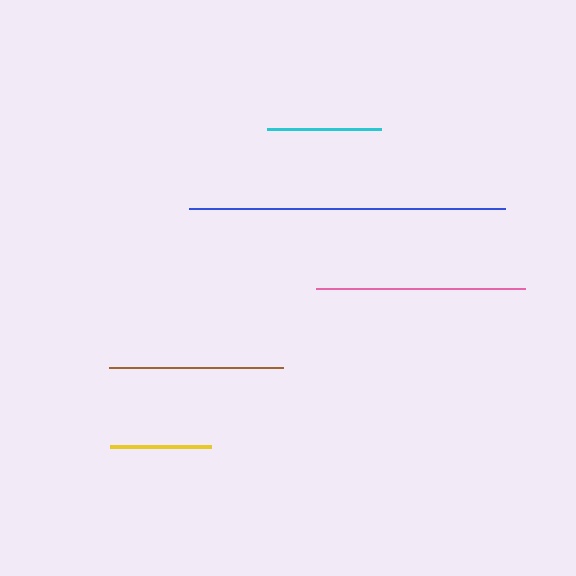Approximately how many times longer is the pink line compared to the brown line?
The pink line is approximately 1.2 times the length of the brown line.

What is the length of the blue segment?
The blue segment is approximately 316 pixels long.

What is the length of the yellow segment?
The yellow segment is approximately 101 pixels long.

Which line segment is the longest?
The blue line is the longest at approximately 316 pixels.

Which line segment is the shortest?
The yellow line is the shortest at approximately 101 pixels.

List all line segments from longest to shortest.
From longest to shortest: blue, pink, brown, cyan, yellow.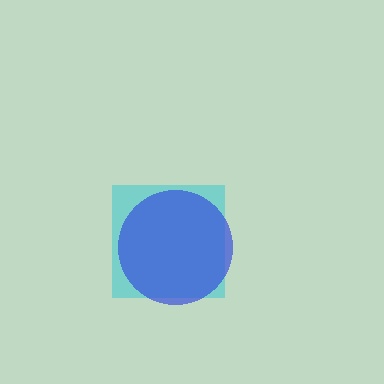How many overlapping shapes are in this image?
There are 2 overlapping shapes in the image.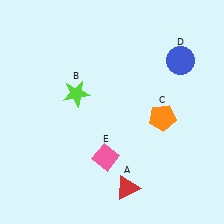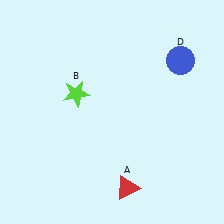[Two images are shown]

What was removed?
The pink diamond (E), the orange pentagon (C) were removed in Image 2.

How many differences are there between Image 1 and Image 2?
There are 2 differences between the two images.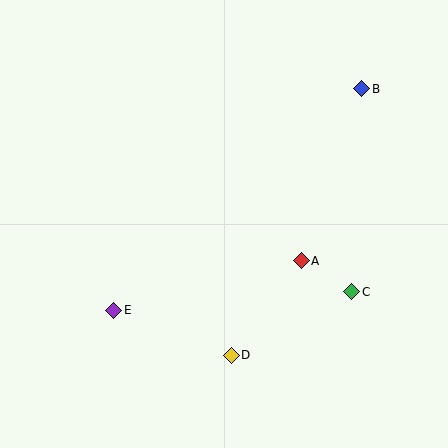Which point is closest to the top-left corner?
Point E is closest to the top-left corner.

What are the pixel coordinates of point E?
Point E is at (113, 310).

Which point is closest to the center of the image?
Point A at (301, 261) is closest to the center.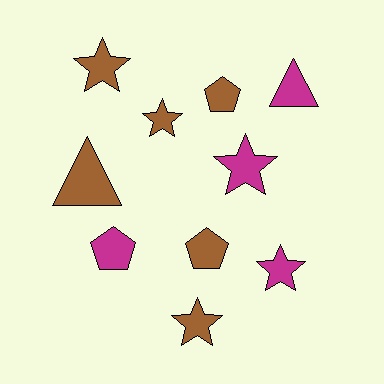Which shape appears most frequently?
Star, with 5 objects.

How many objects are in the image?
There are 10 objects.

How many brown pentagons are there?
There are 2 brown pentagons.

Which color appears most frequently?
Brown, with 6 objects.